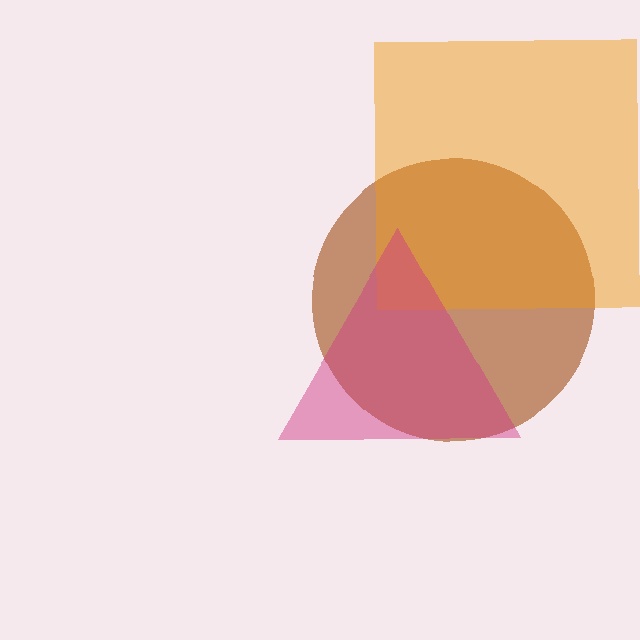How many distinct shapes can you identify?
There are 3 distinct shapes: a brown circle, an orange square, a magenta triangle.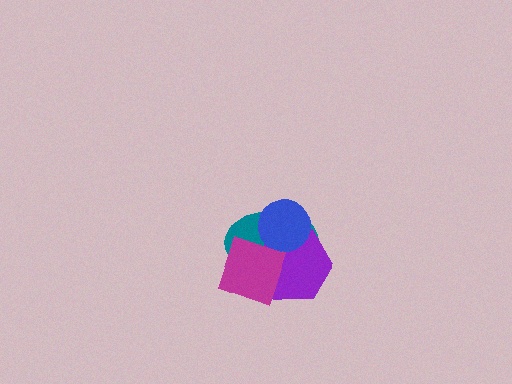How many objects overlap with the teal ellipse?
3 objects overlap with the teal ellipse.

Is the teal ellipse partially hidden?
Yes, it is partially covered by another shape.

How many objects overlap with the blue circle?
3 objects overlap with the blue circle.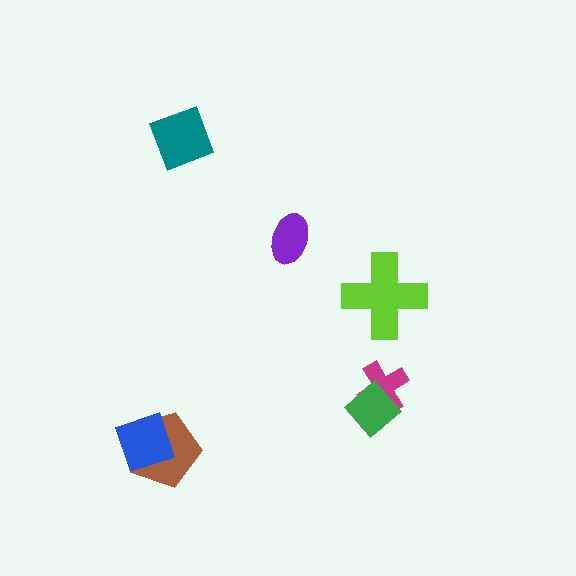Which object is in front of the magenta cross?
The green diamond is in front of the magenta cross.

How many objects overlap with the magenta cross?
1 object overlaps with the magenta cross.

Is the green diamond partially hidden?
No, no other shape covers it.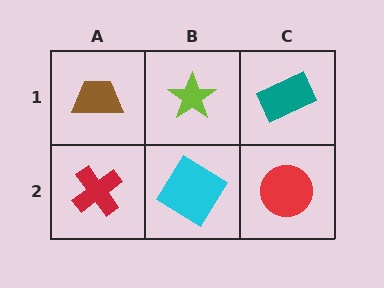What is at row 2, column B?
A cyan diamond.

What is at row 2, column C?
A red circle.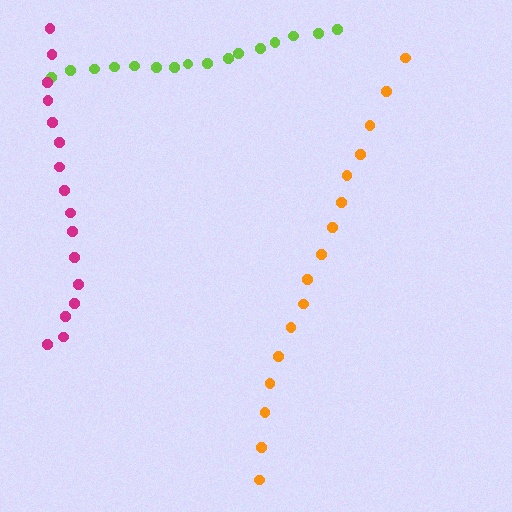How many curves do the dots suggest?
There are 3 distinct paths.